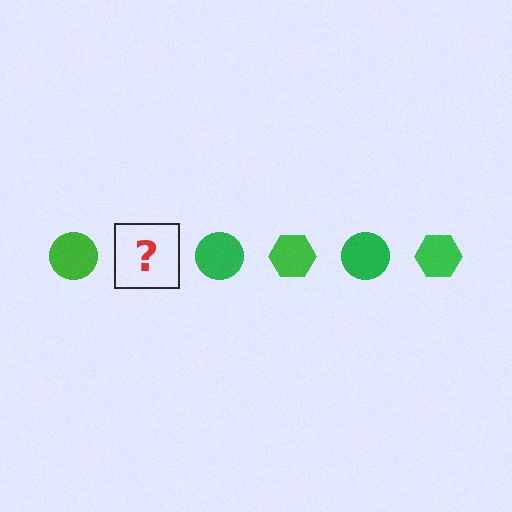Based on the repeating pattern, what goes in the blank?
The blank should be a green hexagon.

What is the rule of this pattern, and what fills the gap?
The rule is that the pattern cycles through circle, hexagon shapes in green. The gap should be filled with a green hexagon.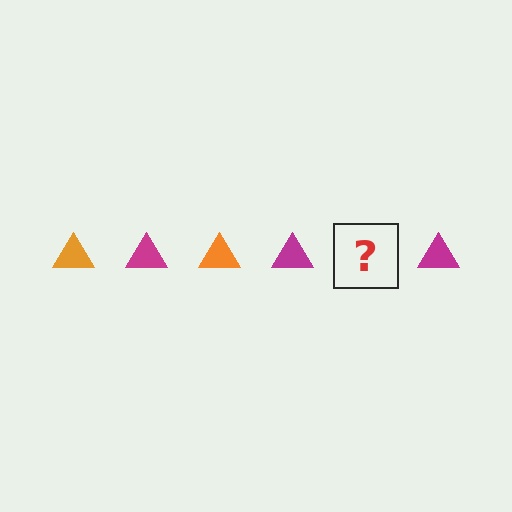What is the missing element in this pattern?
The missing element is an orange triangle.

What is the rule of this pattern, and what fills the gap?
The rule is that the pattern cycles through orange, magenta triangles. The gap should be filled with an orange triangle.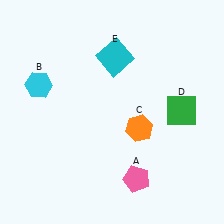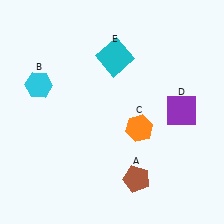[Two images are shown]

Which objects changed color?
A changed from pink to brown. D changed from green to purple.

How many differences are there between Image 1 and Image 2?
There are 2 differences between the two images.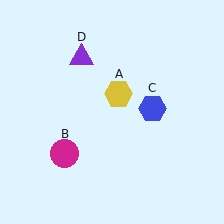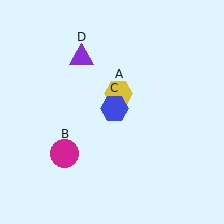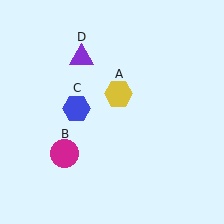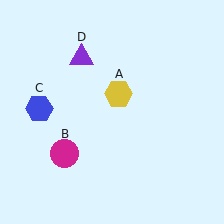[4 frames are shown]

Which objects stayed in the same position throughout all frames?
Yellow hexagon (object A) and magenta circle (object B) and purple triangle (object D) remained stationary.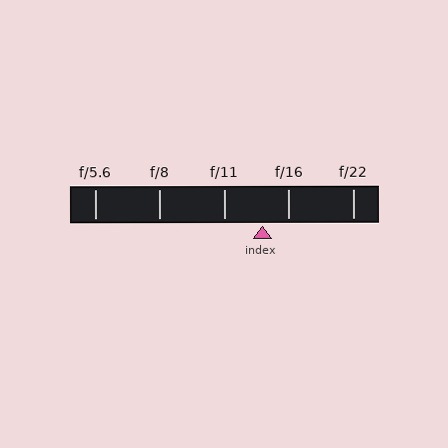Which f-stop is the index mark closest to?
The index mark is closest to f/16.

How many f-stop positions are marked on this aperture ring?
There are 5 f-stop positions marked.